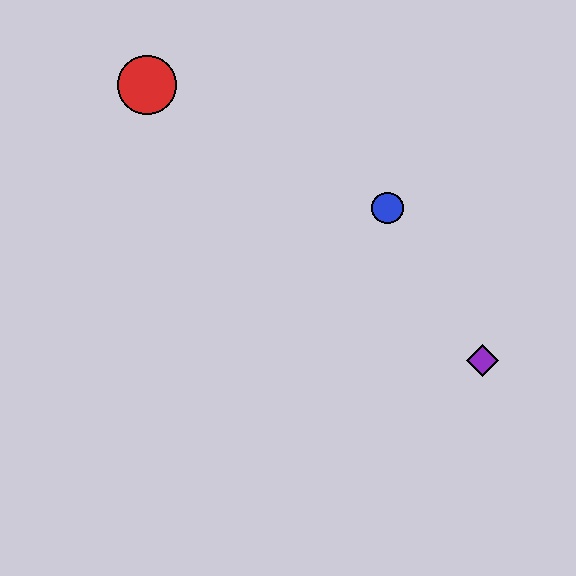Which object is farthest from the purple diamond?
The red circle is farthest from the purple diamond.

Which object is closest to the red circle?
The blue circle is closest to the red circle.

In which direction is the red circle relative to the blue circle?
The red circle is to the left of the blue circle.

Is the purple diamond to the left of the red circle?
No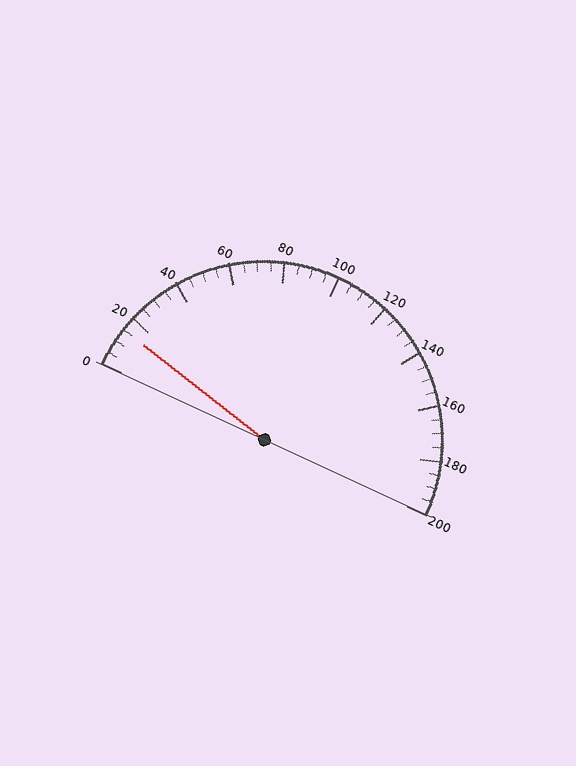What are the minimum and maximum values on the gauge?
The gauge ranges from 0 to 200.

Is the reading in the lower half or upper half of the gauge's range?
The reading is in the lower half of the range (0 to 200).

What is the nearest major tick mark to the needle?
The nearest major tick mark is 20.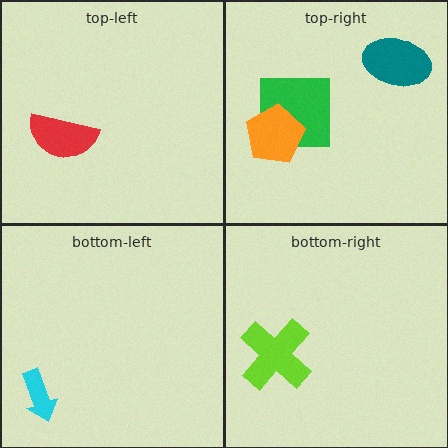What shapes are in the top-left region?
The red semicircle.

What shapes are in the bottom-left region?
The cyan arrow.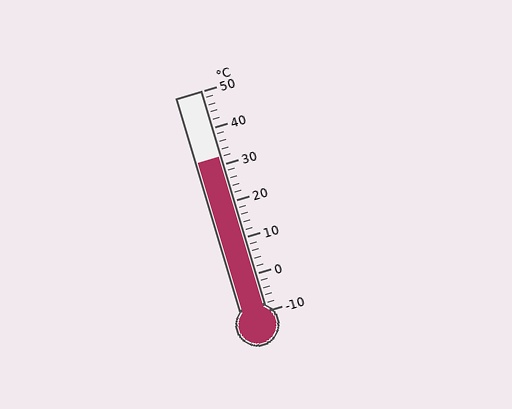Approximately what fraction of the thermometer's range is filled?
The thermometer is filled to approximately 70% of its range.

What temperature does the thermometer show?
The thermometer shows approximately 32°C.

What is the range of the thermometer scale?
The thermometer scale ranges from -10°C to 50°C.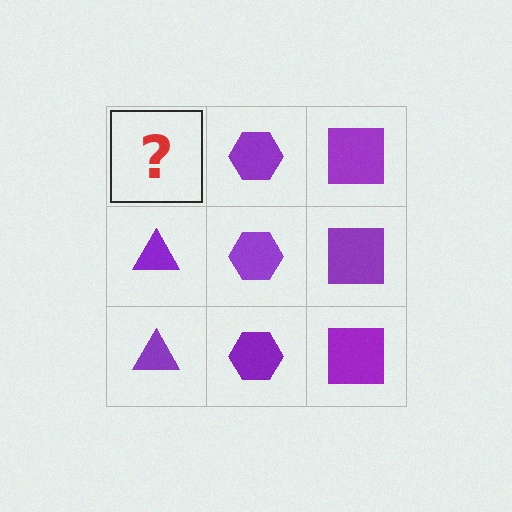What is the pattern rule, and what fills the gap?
The rule is that each column has a consistent shape. The gap should be filled with a purple triangle.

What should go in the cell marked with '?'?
The missing cell should contain a purple triangle.